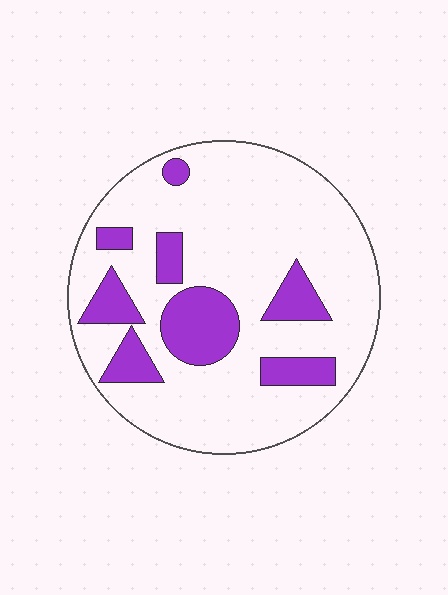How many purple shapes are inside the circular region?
8.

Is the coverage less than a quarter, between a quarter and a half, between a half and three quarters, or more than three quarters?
Less than a quarter.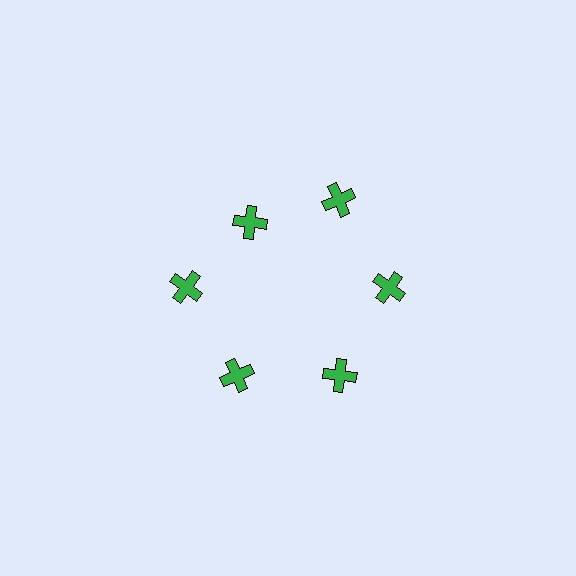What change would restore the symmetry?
The symmetry would be restored by moving it outward, back onto the ring so that all 6 crosses sit at equal angles and equal distance from the center.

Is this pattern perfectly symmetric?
No. The 6 green crosses are arranged in a ring, but one element near the 11 o'clock position is pulled inward toward the center, breaking the 6-fold rotational symmetry.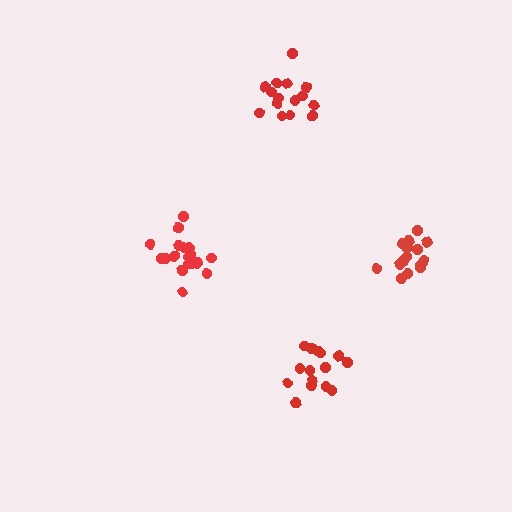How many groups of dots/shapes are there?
There are 4 groups.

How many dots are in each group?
Group 1: 19 dots, Group 2: 19 dots, Group 3: 15 dots, Group 4: 15 dots (68 total).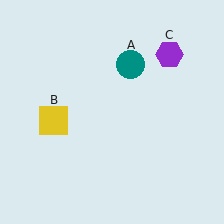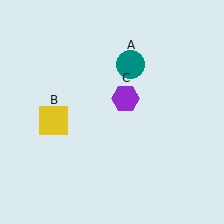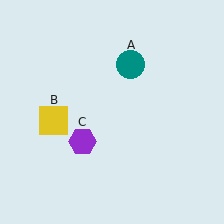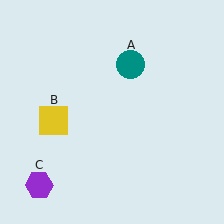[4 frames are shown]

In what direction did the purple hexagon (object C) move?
The purple hexagon (object C) moved down and to the left.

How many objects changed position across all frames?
1 object changed position: purple hexagon (object C).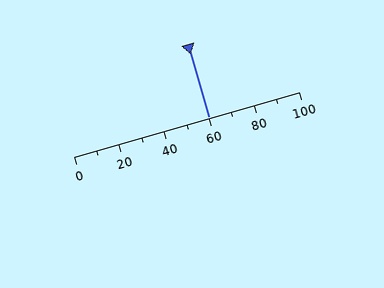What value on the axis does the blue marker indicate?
The marker indicates approximately 60.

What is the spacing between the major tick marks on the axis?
The major ticks are spaced 20 apart.